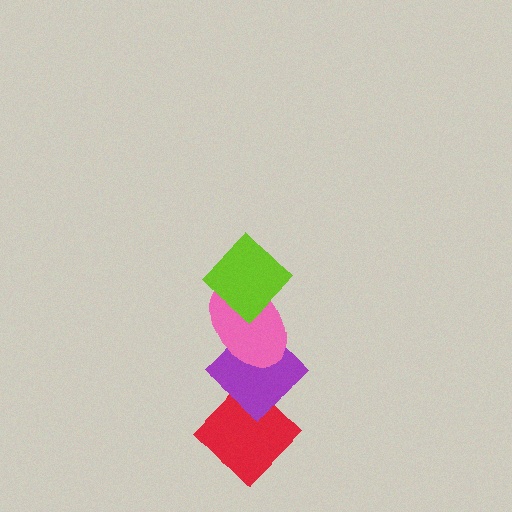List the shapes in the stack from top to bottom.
From top to bottom: the lime diamond, the pink ellipse, the purple diamond, the red diamond.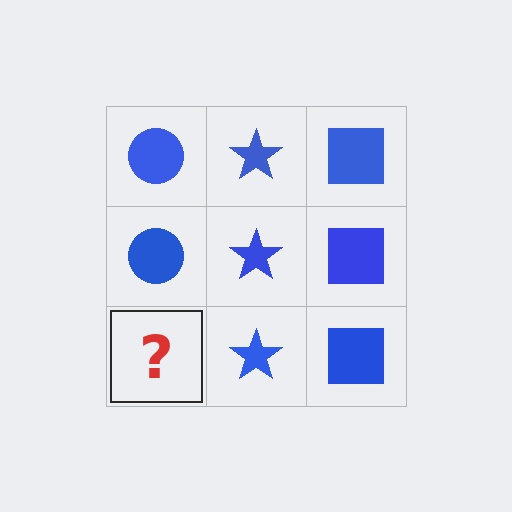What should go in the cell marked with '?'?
The missing cell should contain a blue circle.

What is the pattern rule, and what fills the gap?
The rule is that each column has a consistent shape. The gap should be filled with a blue circle.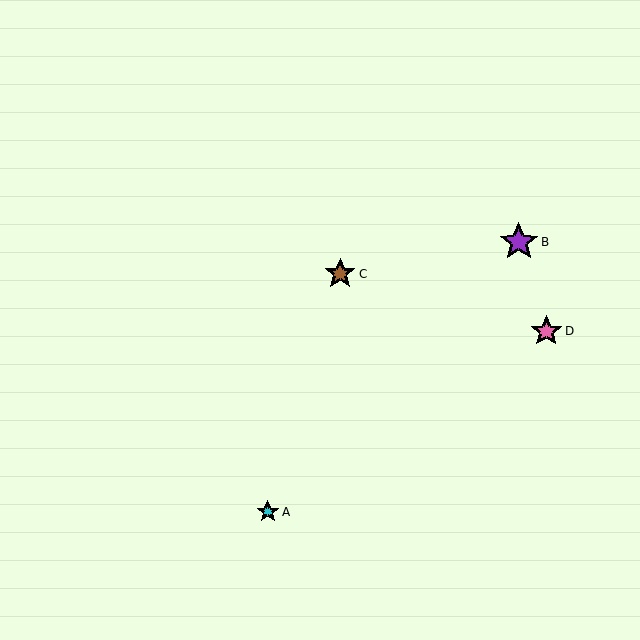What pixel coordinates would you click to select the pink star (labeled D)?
Click at (546, 331) to select the pink star D.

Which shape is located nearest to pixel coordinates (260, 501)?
The cyan star (labeled A) at (268, 512) is nearest to that location.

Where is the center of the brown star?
The center of the brown star is at (340, 274).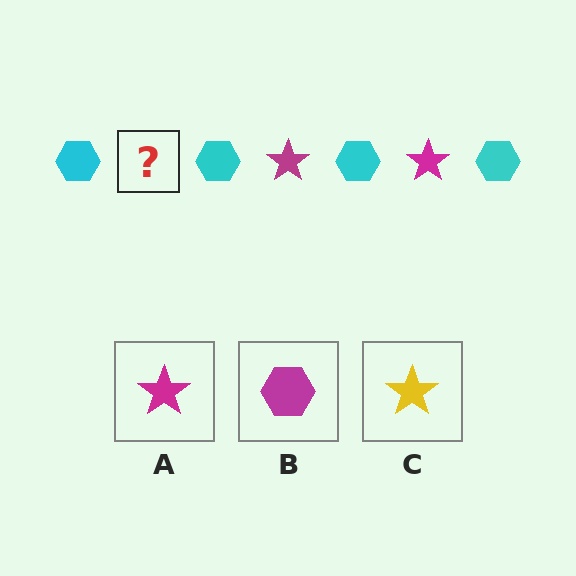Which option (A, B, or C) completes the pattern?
A.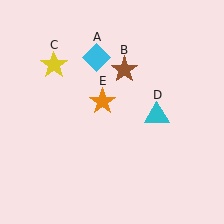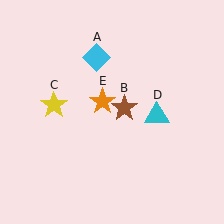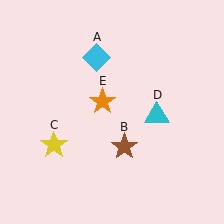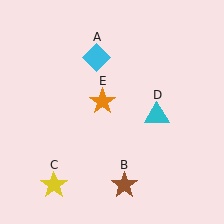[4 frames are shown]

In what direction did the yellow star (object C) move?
The yellow star (object C) moved down.